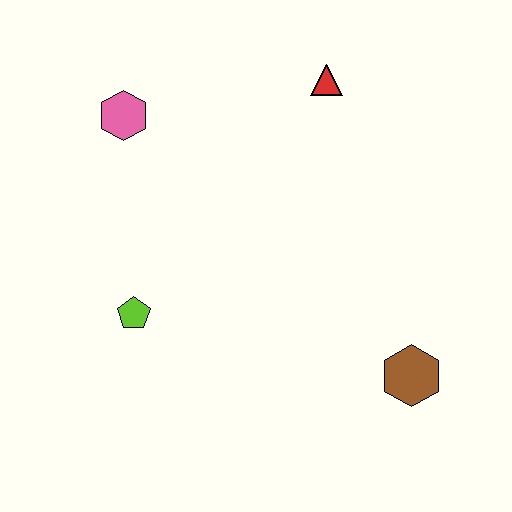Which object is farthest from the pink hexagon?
The brown hexagon is farthest from the pink hexagon.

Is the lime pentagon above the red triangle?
No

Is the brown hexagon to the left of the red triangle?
No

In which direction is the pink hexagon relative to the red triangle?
The pink hexagon is to the left of the red triangle.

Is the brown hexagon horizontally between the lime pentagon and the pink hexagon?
No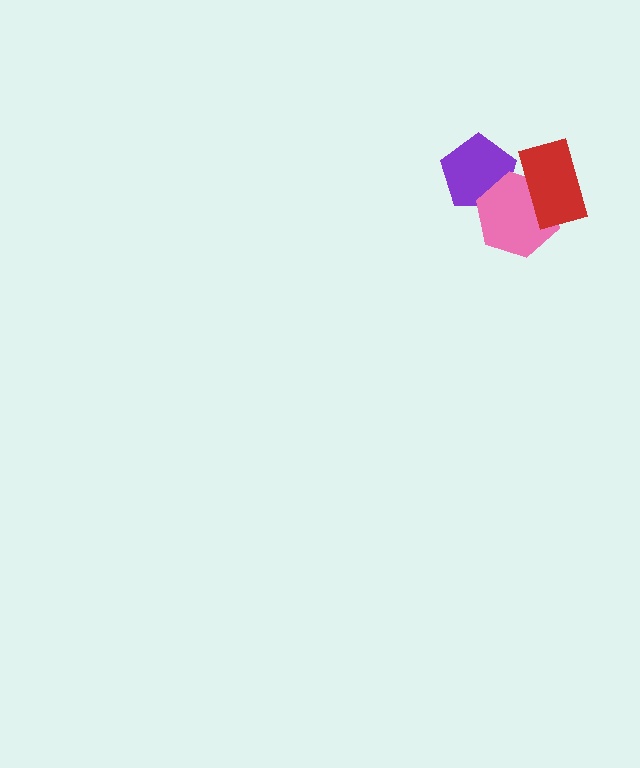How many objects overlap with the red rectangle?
1 object overlaps with the red rectangle.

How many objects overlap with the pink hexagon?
2 objects overlap with the pink hexagon.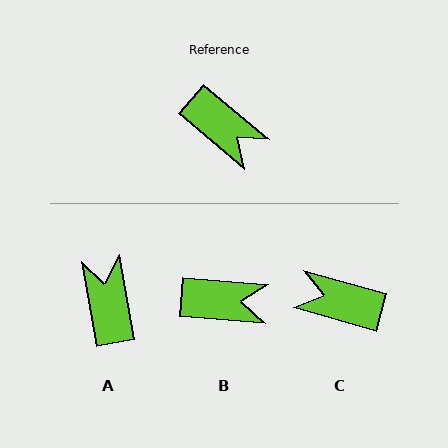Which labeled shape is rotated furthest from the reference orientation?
C, about 156 degrees away.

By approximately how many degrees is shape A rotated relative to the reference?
Approximately 140 degrees counter-clockwise.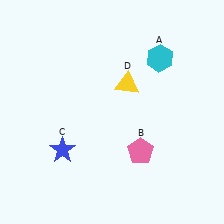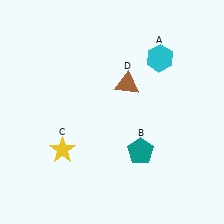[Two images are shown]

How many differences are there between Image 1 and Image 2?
There are 3 differences between the two images.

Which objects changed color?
B changed from pink to teal. C changed from blue to yellow. D changed from yellow to brown.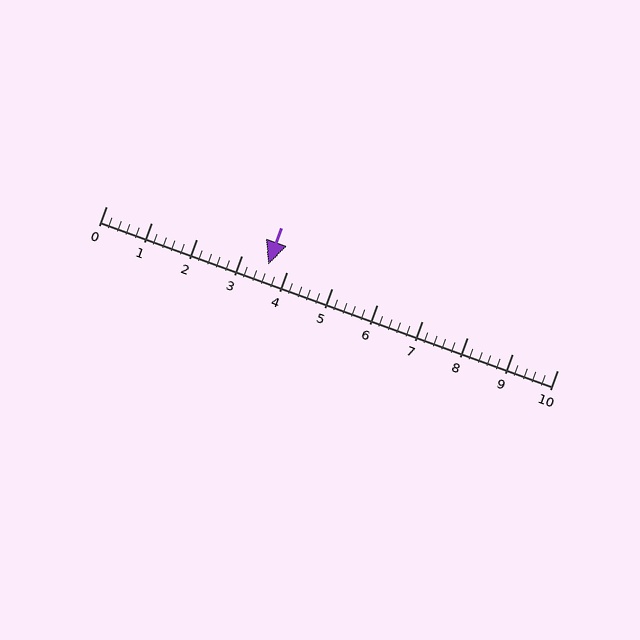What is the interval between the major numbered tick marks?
The major tick marks are spaced 1 units apart.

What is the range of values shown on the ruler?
The ruler shows values from 0 to 10.